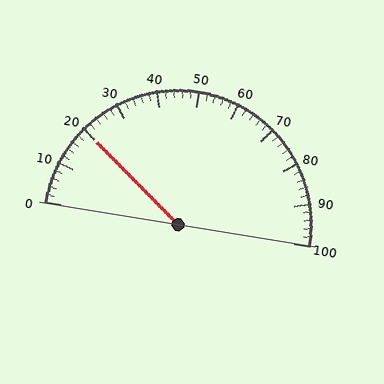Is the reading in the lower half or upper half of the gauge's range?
The reading is in the lower half of the range (0 to 100).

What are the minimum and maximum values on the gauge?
The gauge ranges from 0 to 100.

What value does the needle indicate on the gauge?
The needle indicates approximately 20.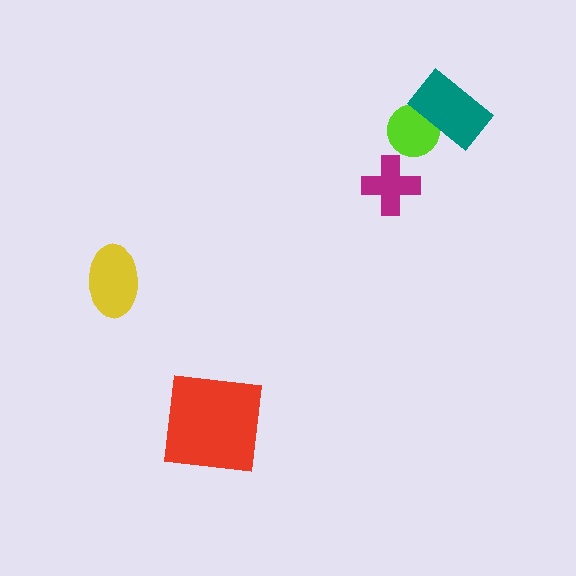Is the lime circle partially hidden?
Yes, it is partially covered by another shape.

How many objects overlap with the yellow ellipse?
0 objects overlap with the yellow ellipse.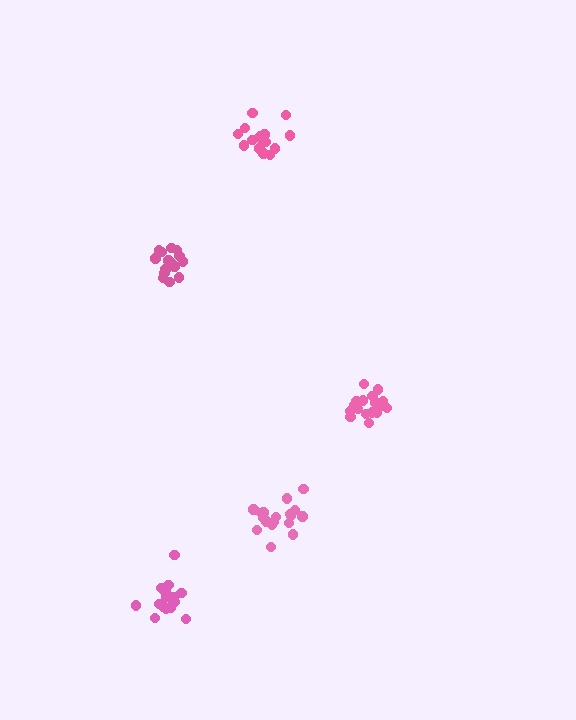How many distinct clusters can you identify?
There are 5 distinct clusters.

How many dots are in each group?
Group 1: 19 dots, Group 2: 17 dots, Group 3: 15 dots, Group 4: 15 dots, Group 5: 17 dots (83 total).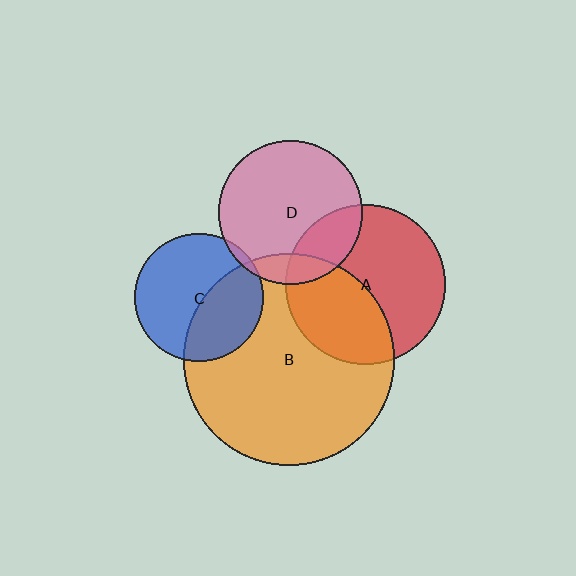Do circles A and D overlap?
Yes.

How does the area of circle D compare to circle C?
Approximately 1.2 times.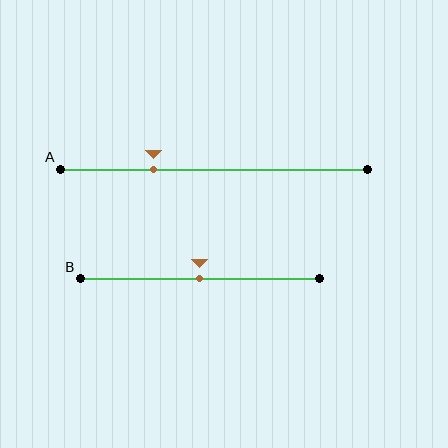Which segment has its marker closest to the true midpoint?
Segment B has its marker closest to the true midpoint.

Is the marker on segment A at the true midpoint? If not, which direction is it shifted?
No, the marker on segment A is shifted to the left by about 20% of the segment length.